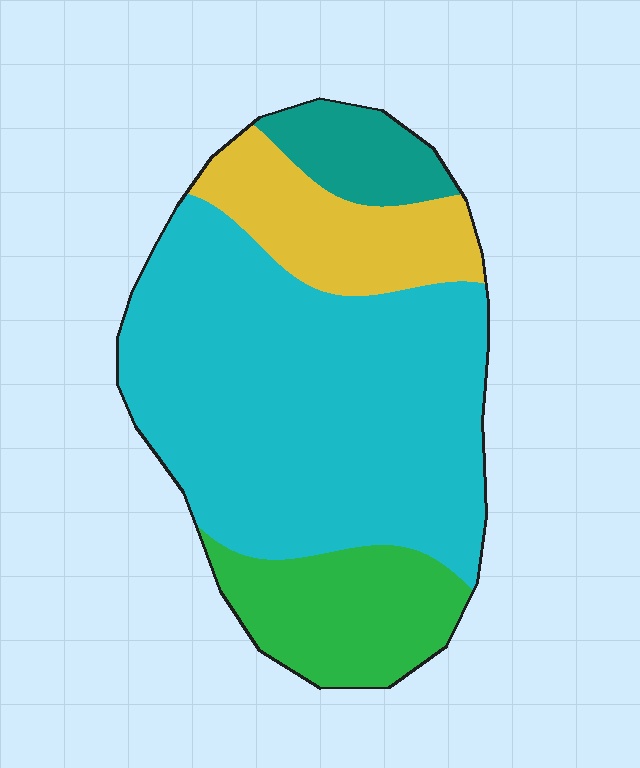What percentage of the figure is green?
Green takes up less than a quarter of the figure.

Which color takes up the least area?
Teal, at roughly 10%.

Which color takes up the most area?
Cyan, at roughly 60%.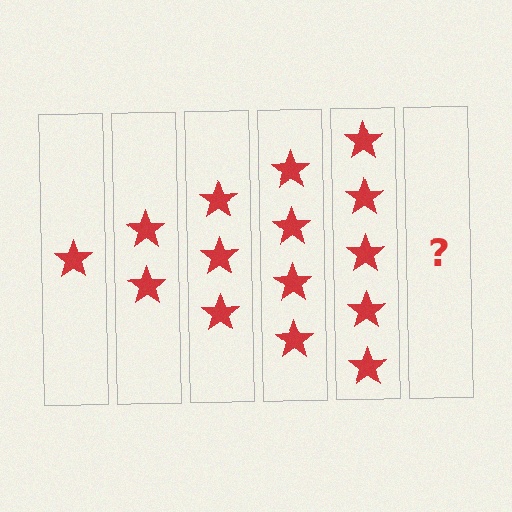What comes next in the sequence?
The next element should be 6 stars.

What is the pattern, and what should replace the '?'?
The pattern is that each step adds one more star. The '?' should be 6 stars.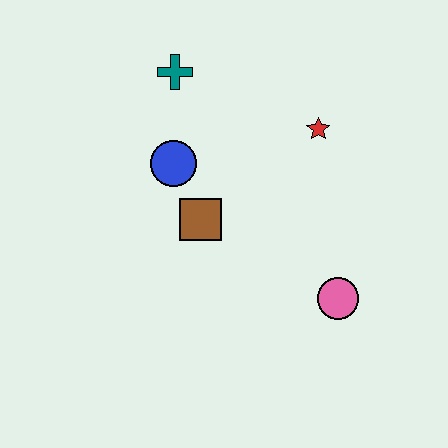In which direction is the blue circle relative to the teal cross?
The blue circle is below the teal cross.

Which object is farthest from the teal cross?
The pink circle is farthest from the teal cross.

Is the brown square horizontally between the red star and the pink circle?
No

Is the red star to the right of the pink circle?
No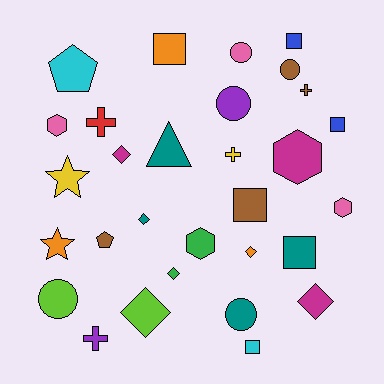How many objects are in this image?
There are 30 objects.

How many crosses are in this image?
There are 4 crosses.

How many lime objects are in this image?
There are 2 lime objects.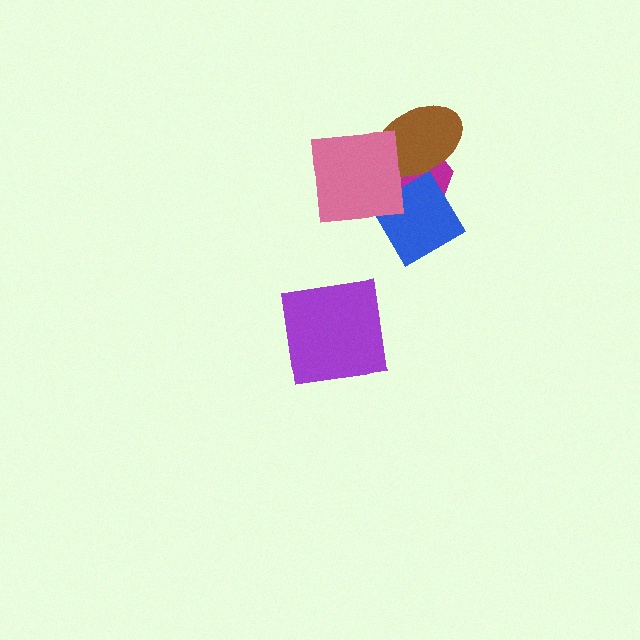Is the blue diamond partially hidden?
Yes, it is partially covered by another shape.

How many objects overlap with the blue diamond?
3 objects overlap with the blue diamond.